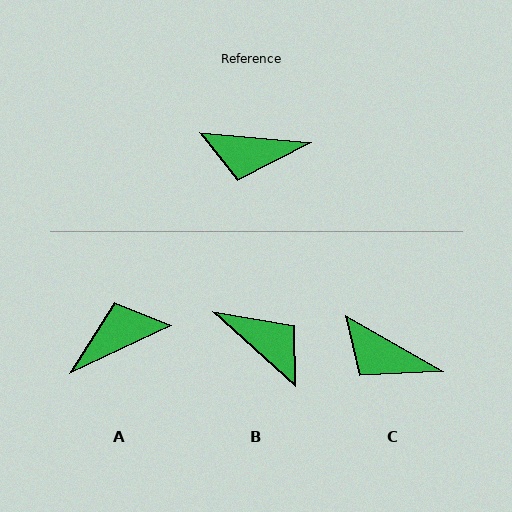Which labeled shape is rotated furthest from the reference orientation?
A, about 150 degrees away.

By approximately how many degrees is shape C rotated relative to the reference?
Approximately 25 degrees clockwise.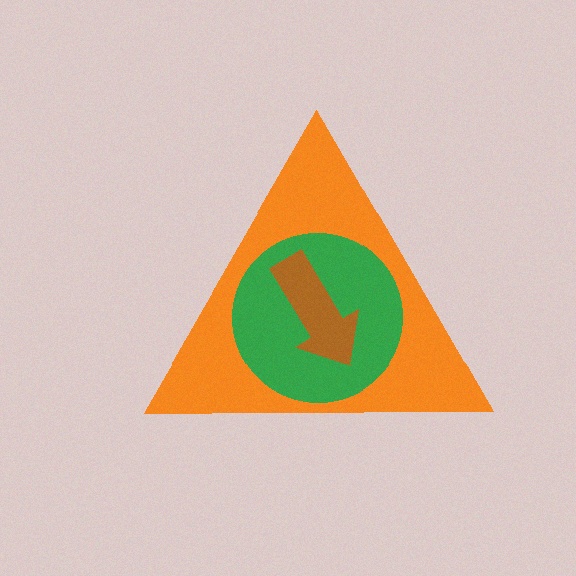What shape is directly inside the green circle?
The brown arrow.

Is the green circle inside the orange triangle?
Yes.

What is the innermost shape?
The brown arrow.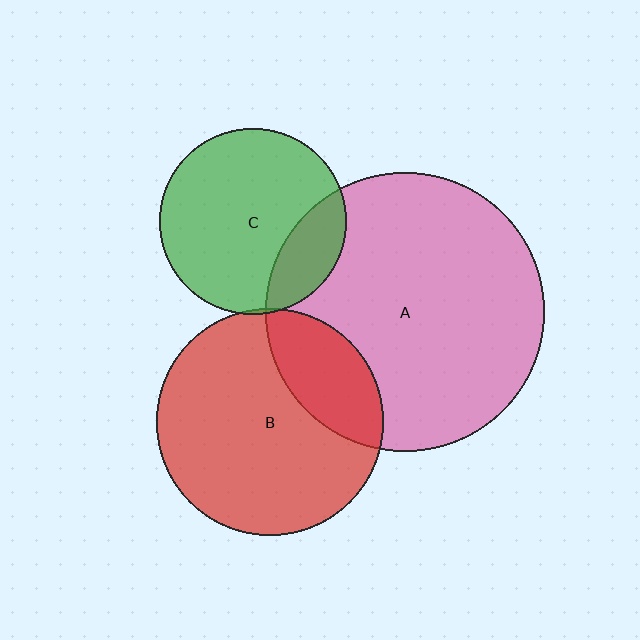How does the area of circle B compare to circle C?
Approximately 1.5 times.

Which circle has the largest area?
Circle A (pink).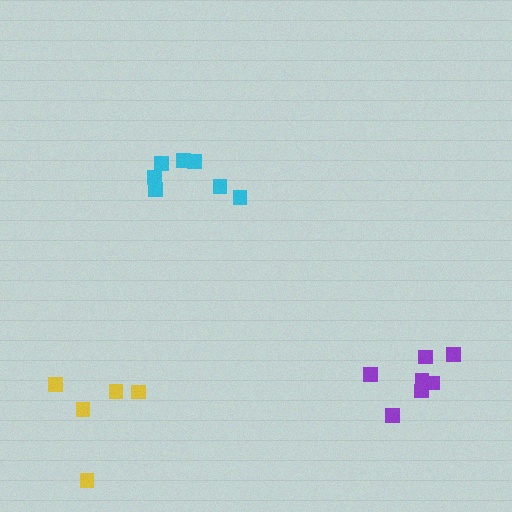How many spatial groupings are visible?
There are 3 spatial groupings.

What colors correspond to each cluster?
The clusters are colored: cyan, purple, yellow.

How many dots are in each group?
Group 1: 7 dots, Group 2: 7 dots, Group 3: 5 dots (19 total).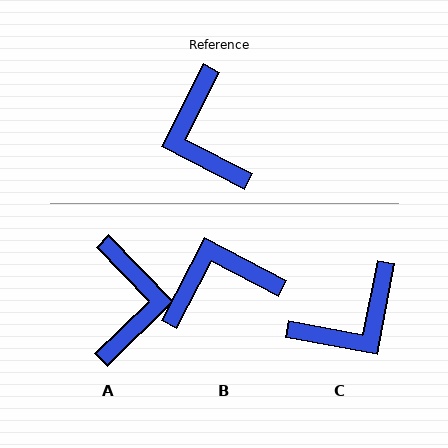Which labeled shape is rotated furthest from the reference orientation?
A, about 161 degrees away.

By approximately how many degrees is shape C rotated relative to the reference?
Approximately 106 degrees counter-clockwise.